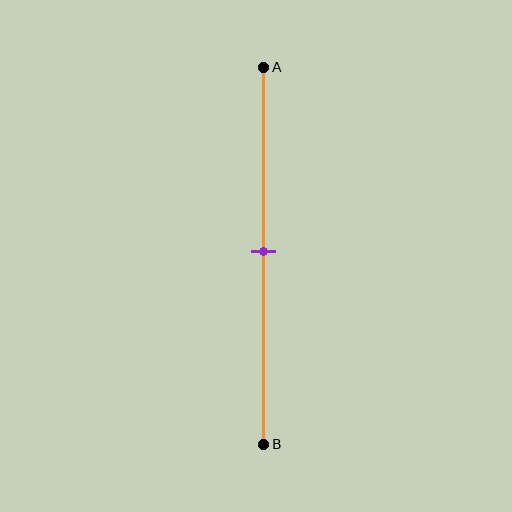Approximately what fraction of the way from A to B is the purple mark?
The purple mark is approximately 50% of the way from A to B.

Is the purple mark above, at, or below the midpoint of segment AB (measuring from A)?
The purple mark is approximately at the midpoint of segment AB.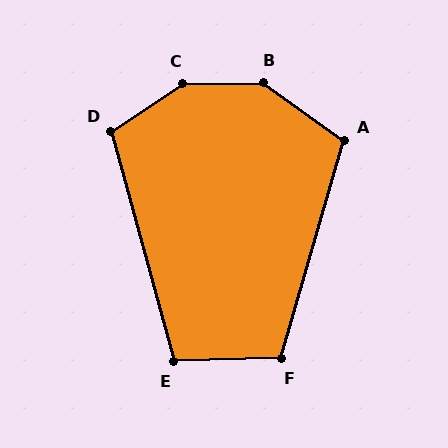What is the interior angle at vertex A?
Approximately 109 degrees (obtuse).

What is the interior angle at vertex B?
Approximately 144 degrees (obtuse).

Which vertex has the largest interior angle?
C, at approximately 147 degrees.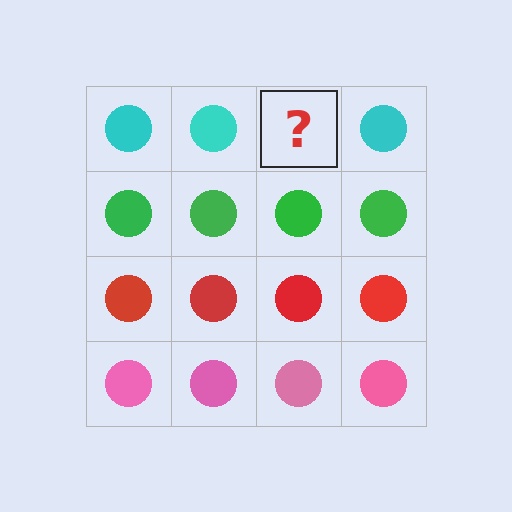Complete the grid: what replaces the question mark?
The question mark should be replaced with a cyan circle.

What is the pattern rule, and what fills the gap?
The rule is that each row has a consistent color. The gap should be filled with a cyan circle.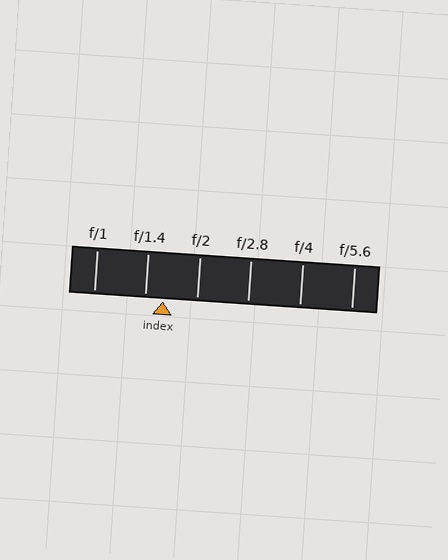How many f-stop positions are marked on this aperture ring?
There are 6 f-stop positions marked.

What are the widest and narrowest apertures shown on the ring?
The widest aperture shown is f/1 and the narrowest is f/5.6.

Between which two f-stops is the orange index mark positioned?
The index mark is between f/1.4 and f/2.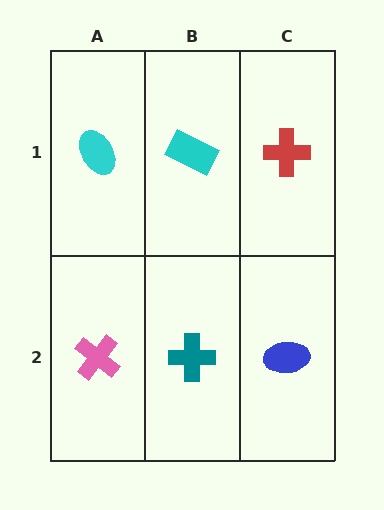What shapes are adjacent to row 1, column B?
A teal cross (row 2, column B), a cyan ellipse (row 1, column A), a red cross (row 1, column C).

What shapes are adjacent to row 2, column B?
A cyan rectangle (row 1, column B), a pink cross (row 2, column A), a blue ellipse (row 2, column C).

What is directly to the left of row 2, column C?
A teal cross.